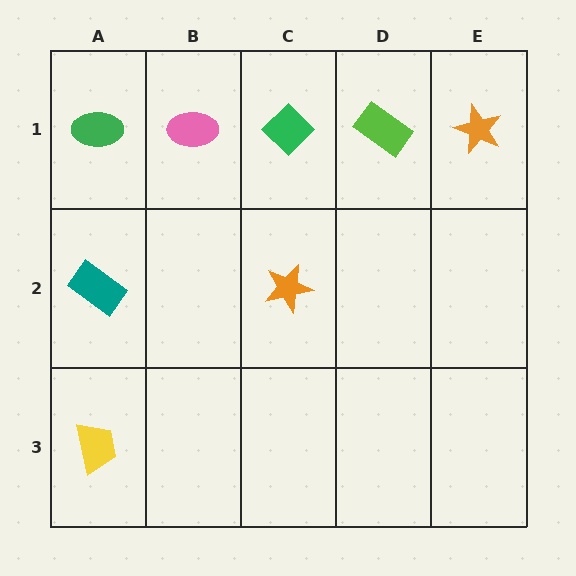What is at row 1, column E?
An orange star.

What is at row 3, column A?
A yellow trapezoid.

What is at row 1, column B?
A pink ellipse.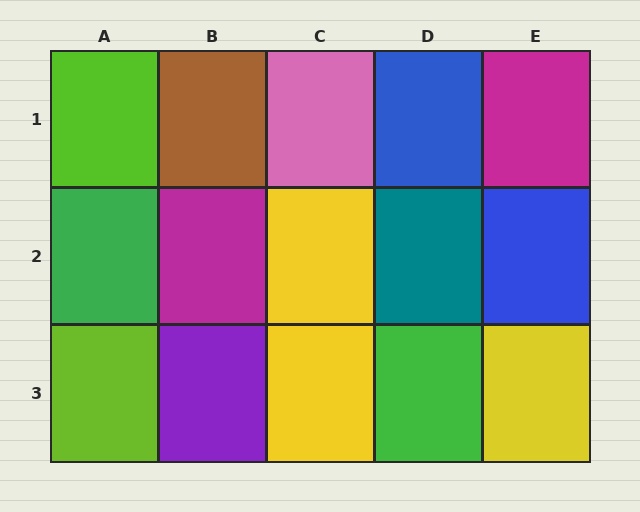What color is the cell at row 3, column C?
Yellow.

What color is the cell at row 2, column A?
Green.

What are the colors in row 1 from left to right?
Lime, brown, pink, blue, magenta.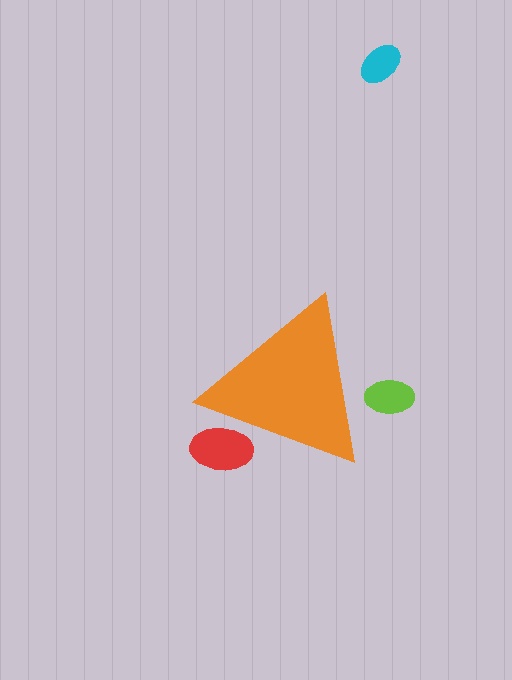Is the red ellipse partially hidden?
Yes, the red ellipse is partially hidden behind the orange triangle.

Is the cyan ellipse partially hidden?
No, the cyan ellipse is fully visible.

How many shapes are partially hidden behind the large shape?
2 shapes are partially hidden.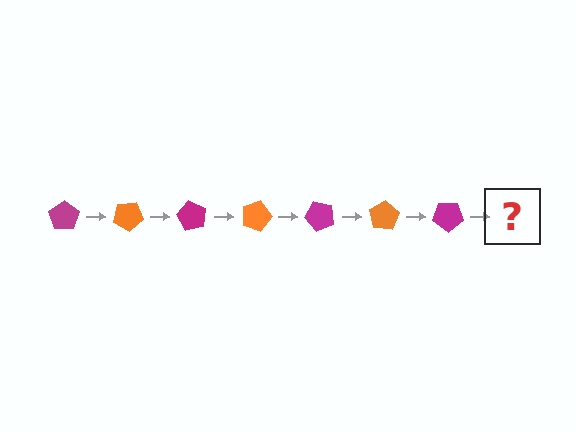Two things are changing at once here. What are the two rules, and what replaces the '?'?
The two rules are that it rotates 30 degrees each step and the color cycles through magenta and orange. The '?' should be an orange pentagon, rotated 210 degrees from the start.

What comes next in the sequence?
The next element should be an orange pentagon, rotated 210 degrees from the start.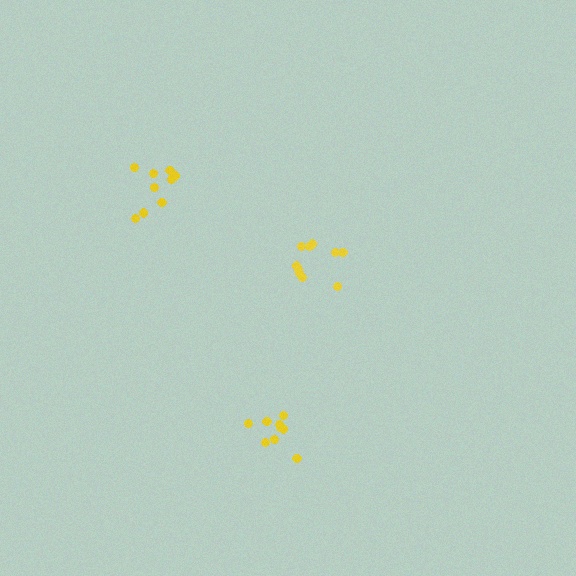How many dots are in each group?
Group 1: 9 dots, Group 2: 10 dots, Group 3: 9 dots (28 total).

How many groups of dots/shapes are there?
There are 3 groups.